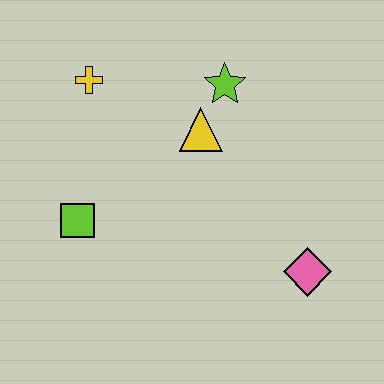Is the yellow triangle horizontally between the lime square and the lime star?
Yes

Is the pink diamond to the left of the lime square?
No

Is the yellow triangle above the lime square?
Yes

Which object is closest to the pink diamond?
The yellow triangle is closest to the pink diamond.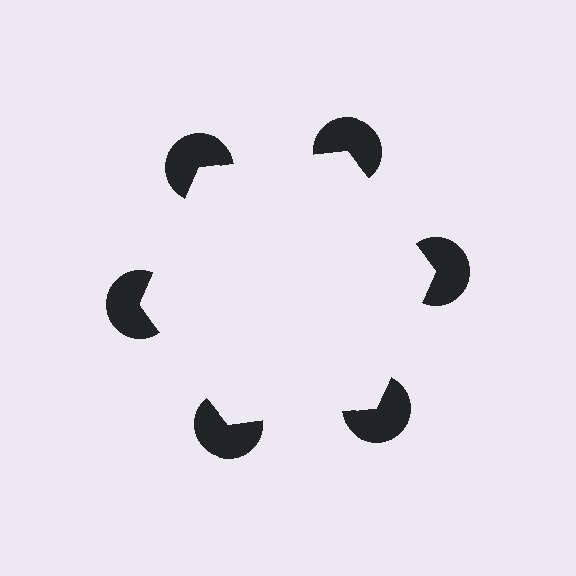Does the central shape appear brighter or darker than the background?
It typically appears slightly brighter than the background, even though no actual brightness change is drawn.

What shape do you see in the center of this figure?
An illusory hexagon — its edges are inferred from the aligned wedge cuts in the pac-man discs, not physically drawn.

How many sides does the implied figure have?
6 sides.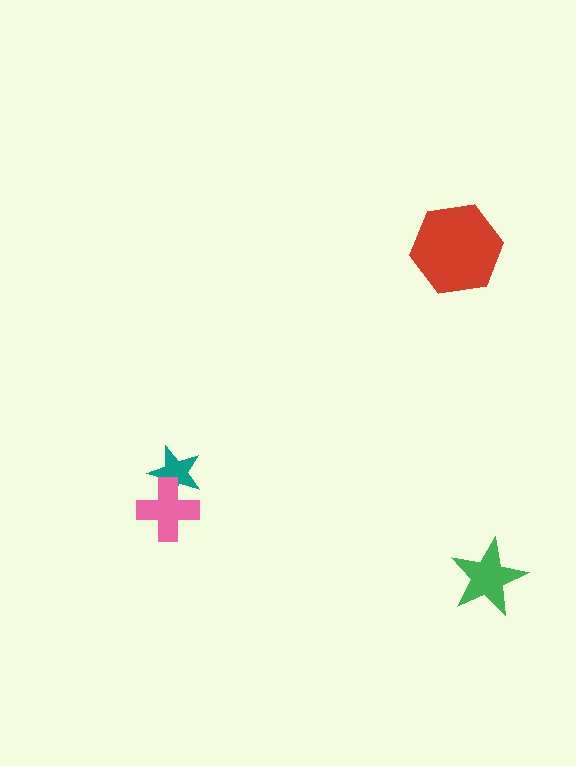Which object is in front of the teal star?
The pink cross is in front of the teal star.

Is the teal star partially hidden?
Yes, it is partially covered by another shape.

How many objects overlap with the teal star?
1 object overlaps with the teal star.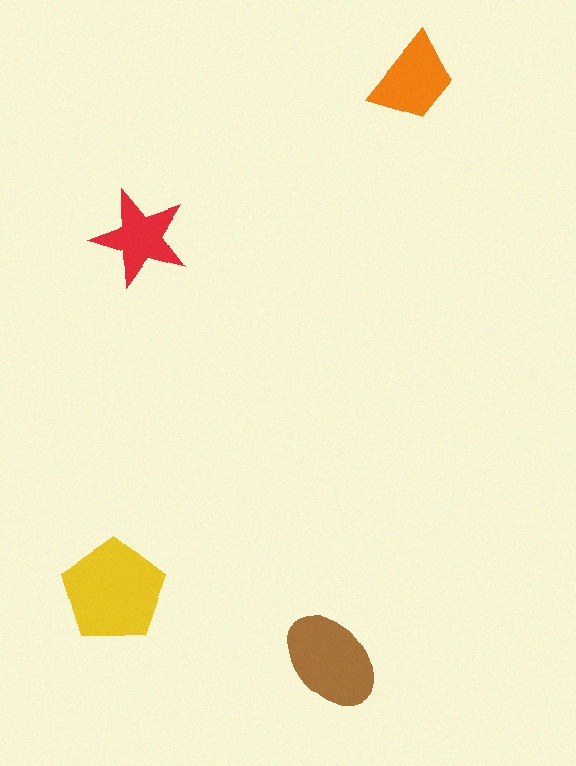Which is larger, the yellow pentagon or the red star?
The yellow pentagon.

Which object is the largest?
The yellow pentagon.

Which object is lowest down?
The brown ellipse is bottommost.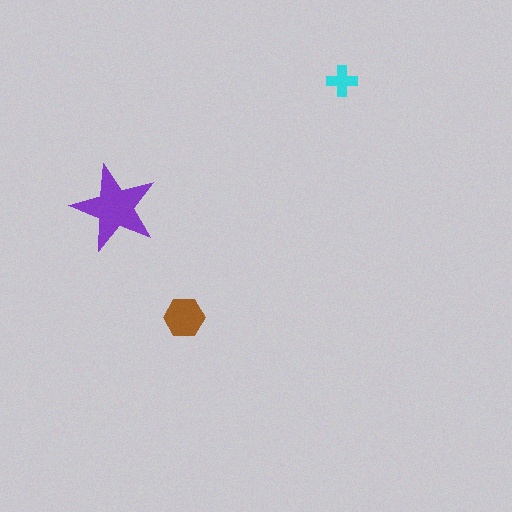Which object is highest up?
The cyan cross is topmost.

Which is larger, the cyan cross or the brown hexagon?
The brown hexagon.